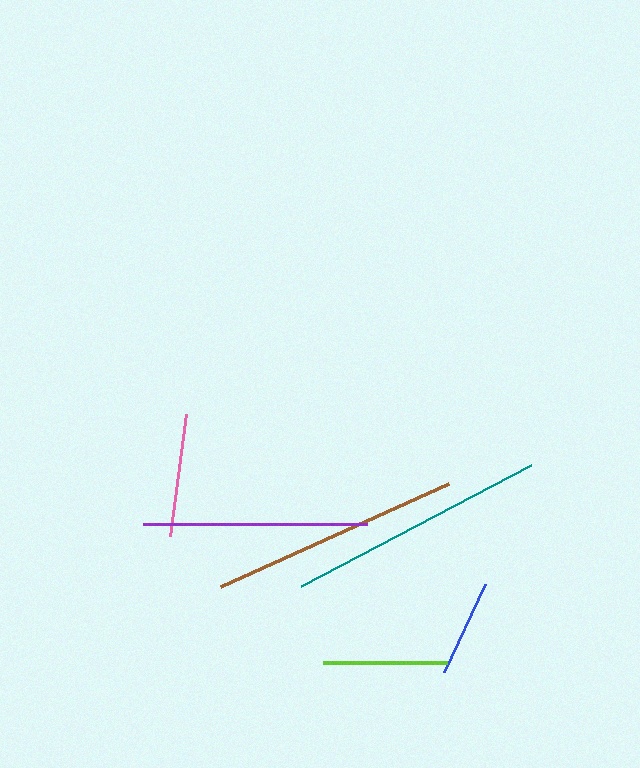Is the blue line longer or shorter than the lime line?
The lime line is longer than the blue line.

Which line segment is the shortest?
The blue line is the shortest at approximately 97 pixels.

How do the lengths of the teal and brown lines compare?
The teal and brown lines are approximately the same length.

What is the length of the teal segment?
The teal segment is approximately 260 pixels long.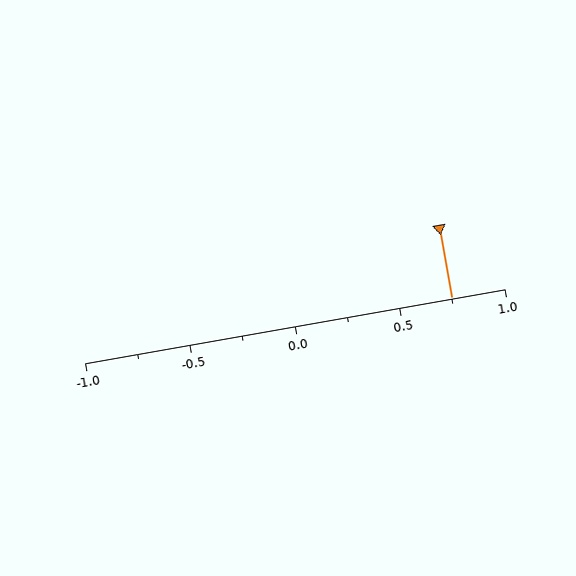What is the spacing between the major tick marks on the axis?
The major ticks are spaced 0.5 apart.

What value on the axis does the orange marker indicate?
The marker indicates approximately 0.75.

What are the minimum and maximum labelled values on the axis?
The axis runs from -1.0 to 1.0.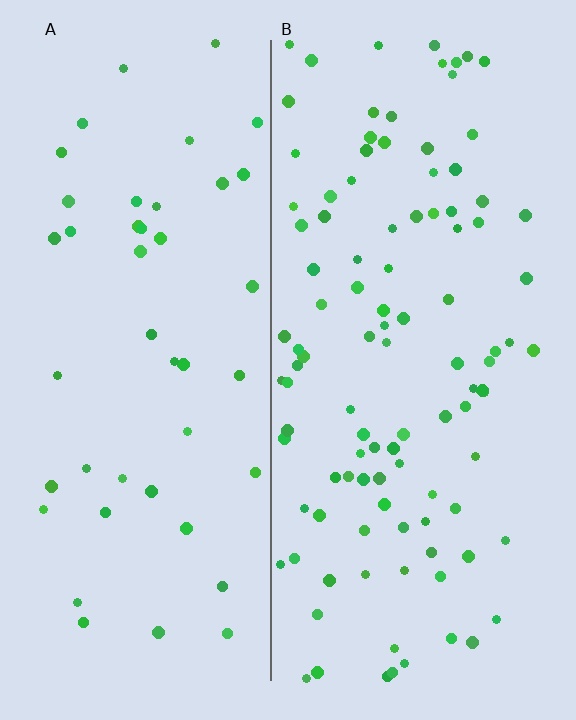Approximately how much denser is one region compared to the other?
Approximately 2.4× — region B over region A.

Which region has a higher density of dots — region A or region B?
B (the right).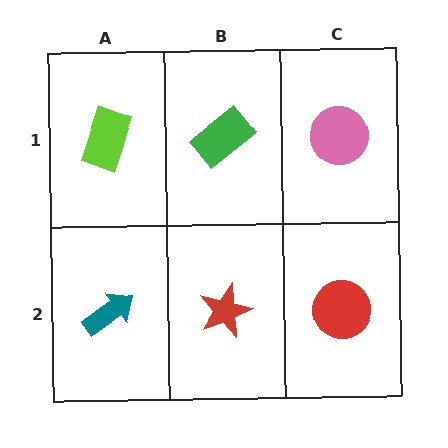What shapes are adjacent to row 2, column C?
A pink circle (row 1, column C), a red star (row 2, column B).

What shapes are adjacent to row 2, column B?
A green rectangle (row 1, column B), a teal arrow (row 2, column A), a red circle (row 2, column C).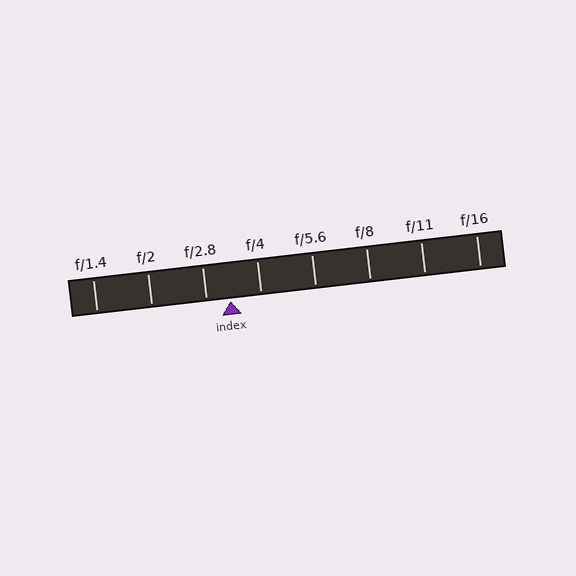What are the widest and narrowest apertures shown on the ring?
The widest aperture shown is f/1.4 and the narrowest is f/16.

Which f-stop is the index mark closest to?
The index mark is closest to f/2.8.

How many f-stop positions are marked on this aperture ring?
There are 8 f-stop positions marked.